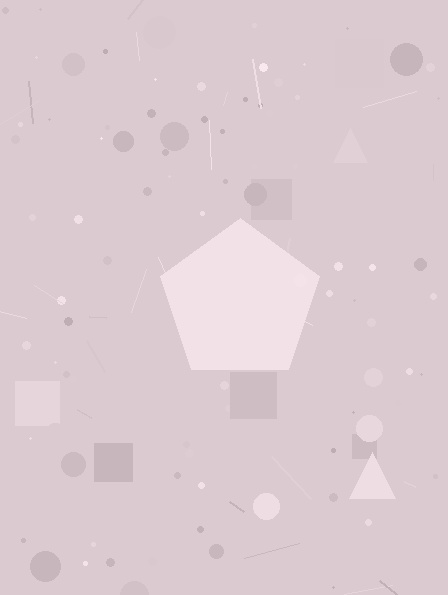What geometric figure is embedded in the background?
A pentagon is embedded in the background.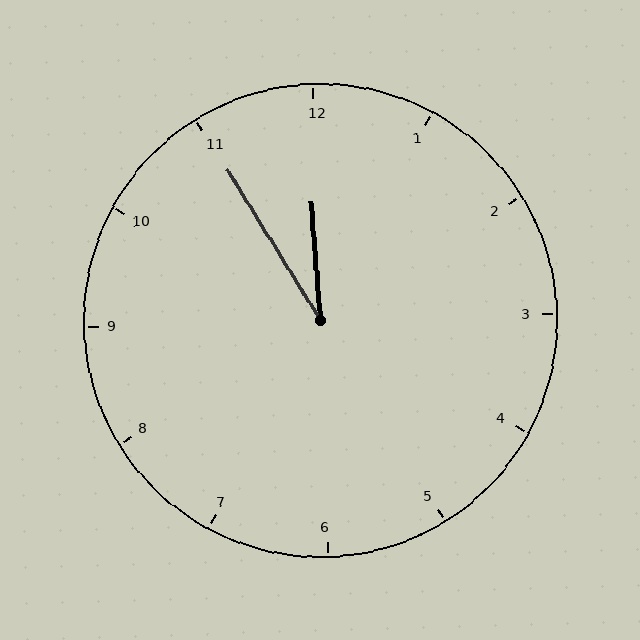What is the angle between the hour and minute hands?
Approximately 28 degrees.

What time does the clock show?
11:55.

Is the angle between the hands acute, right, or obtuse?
It is acute.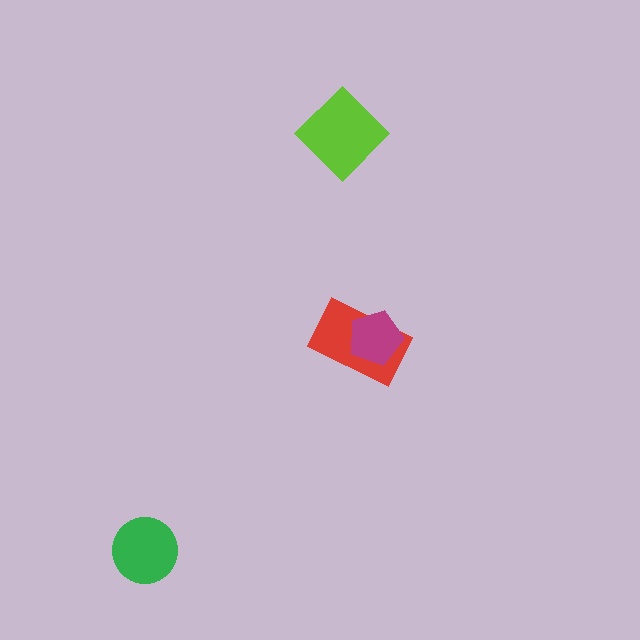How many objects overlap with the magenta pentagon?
1 object overlaps with the magenta pentagon.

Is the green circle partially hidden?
No, no other shape covers it.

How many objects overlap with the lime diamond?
0 objects overlap with the lime diamond.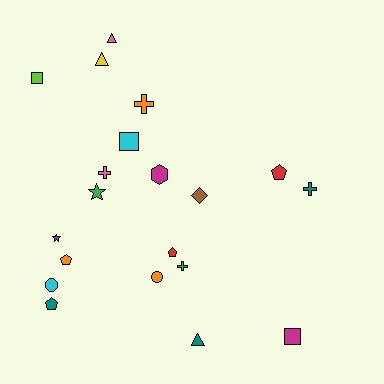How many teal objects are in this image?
There are 3 teal objects.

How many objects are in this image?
There are 20 objects.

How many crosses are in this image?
There are 4 crosses.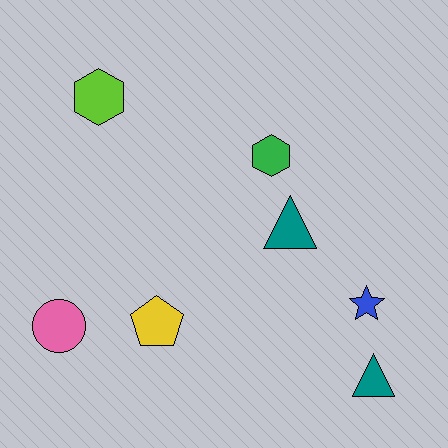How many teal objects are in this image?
There are 2 teal objects.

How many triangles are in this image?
There are 2 triangles.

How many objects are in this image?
There are 7 objects.